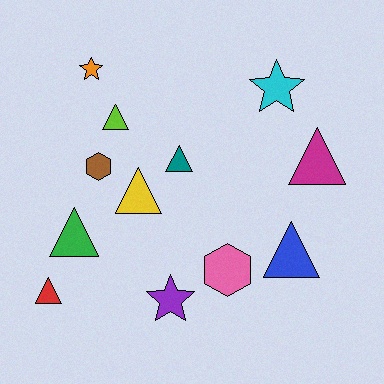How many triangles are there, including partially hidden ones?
There are 7 triangles.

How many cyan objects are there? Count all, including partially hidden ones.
There is 1 cyan object.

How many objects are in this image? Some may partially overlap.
There are 12 objects.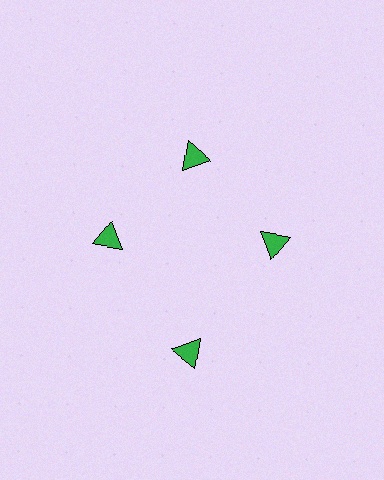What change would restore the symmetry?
The symmetry would be restored by moving it inward, back onto the ring so that all 4 triangles sit at equal angles and equal distance from the center.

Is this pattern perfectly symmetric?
No. The 4 green triangles are arranged in a ring, but one element near the 6 o'clock position is pushed outward from the center, breaking the 4-fold rotational symmetry.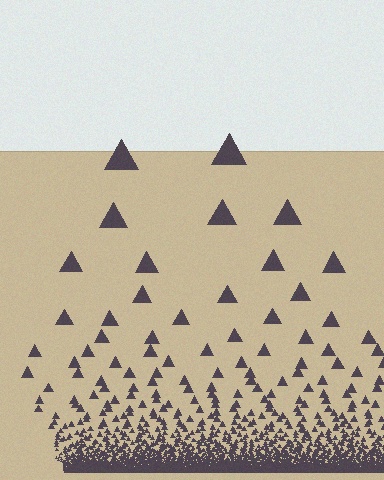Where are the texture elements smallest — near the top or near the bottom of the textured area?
Near the bottom.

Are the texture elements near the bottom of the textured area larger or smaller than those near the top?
Smaller. The gradient is inverted — elements near the bottom are smaller and denser.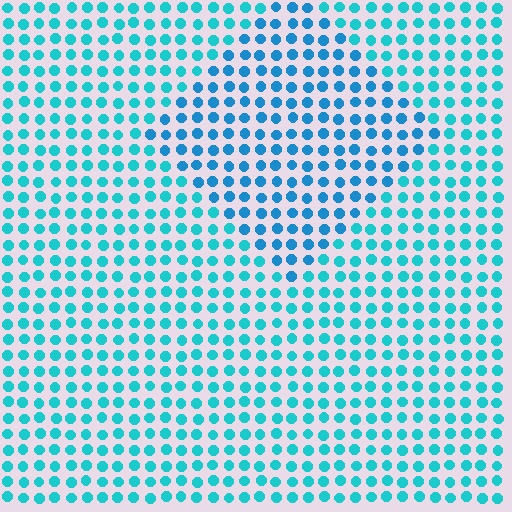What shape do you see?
I see a diamond.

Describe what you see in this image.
The image is filled with small cyan elements in a uniform arrangement. A diamond-shaped region is visible where the elements are tinted to a slightly different hue, forming a subtle color boundary.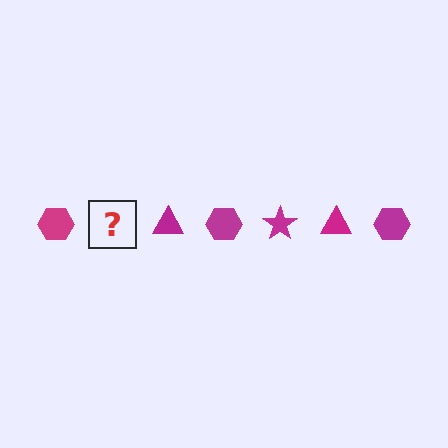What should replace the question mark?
The question mark should be replaced with a magenta star.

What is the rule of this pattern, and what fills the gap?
The rule is that the pattern cycles through hexagon, star, triangle shapes in magenta. The gap should be filled with a magenta star.